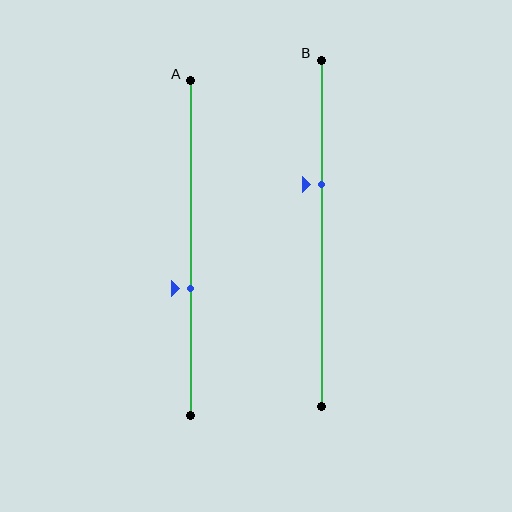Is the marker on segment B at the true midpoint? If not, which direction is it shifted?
No, the marker on segment B is shifted upward by about 14% of the segment length.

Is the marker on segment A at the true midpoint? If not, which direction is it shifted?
No, the marker on segment A is shifted downward by about 12% of the segment length.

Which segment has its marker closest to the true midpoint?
Segment A has its marker closest to the true midpoint.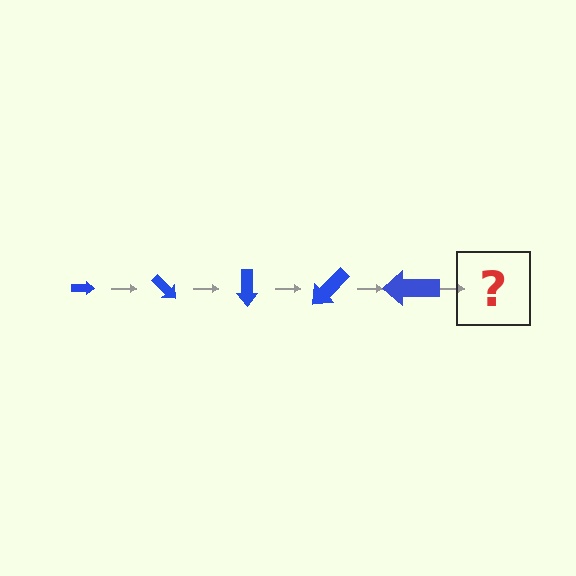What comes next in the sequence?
The next element should be an arrow, larger than the previous one and rotated 225 degrees from the start.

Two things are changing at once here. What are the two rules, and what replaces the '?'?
The two rules are that the arrow grows larger each step and it rotates 45 degrees each step. The '?' should be an arrow, larger than the previous one and rotated 225 degrees from the start.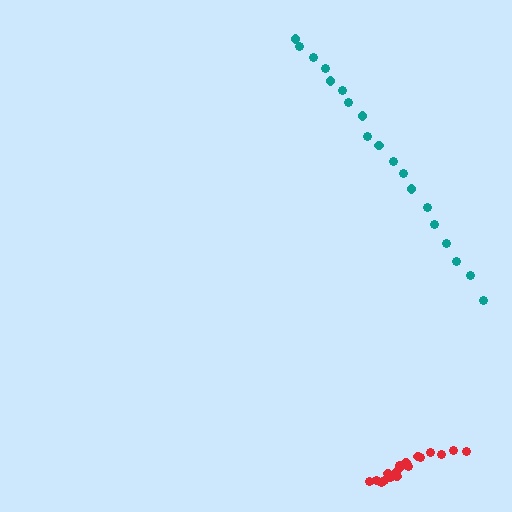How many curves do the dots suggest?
There are 2 distinct paths.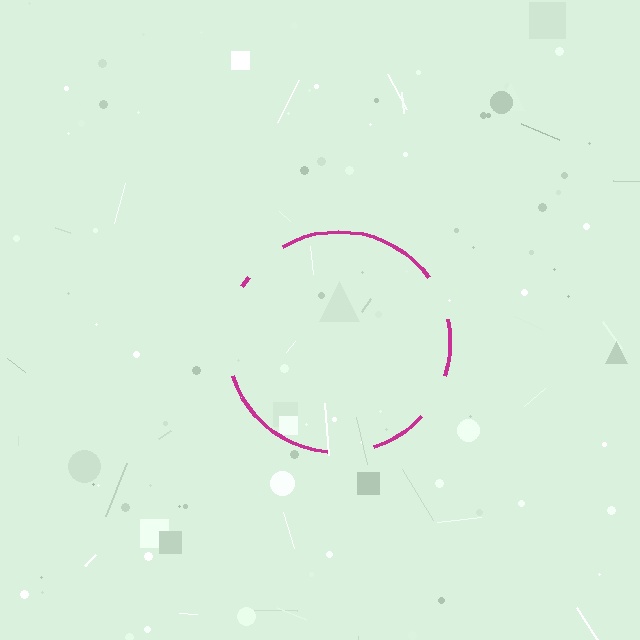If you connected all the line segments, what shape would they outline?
They would outline a circle.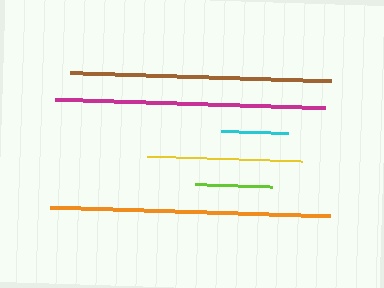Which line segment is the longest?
The orange line is the longest at approximately 280 pixels.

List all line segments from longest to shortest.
From longest to shortest: orange, magenta, brown, yellow, lime, cyan.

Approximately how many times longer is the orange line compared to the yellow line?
The orange line is approximately 1.8 times the length of the yellow line.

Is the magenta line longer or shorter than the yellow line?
The magenta line is longer than the yellow line.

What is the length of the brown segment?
The brown segment is approximately 260 pixels long.